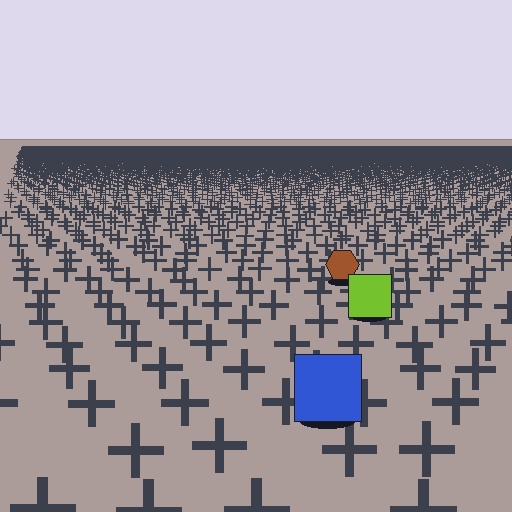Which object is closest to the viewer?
The blue square is closest. The texture marks near it are larger and more spread out.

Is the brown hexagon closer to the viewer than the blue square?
No. The blue square is closer — you can tell from the texture gradient: the ground texture is coarser near it.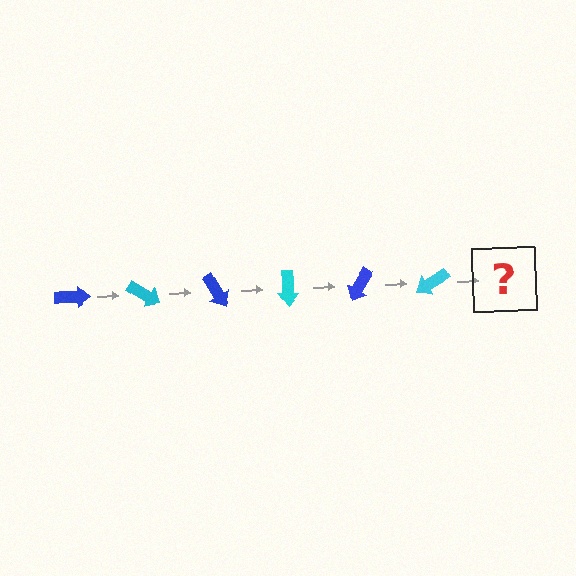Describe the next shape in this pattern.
It should be a blue arrow, rotated 180 degrees from the start.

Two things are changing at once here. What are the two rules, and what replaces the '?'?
The two rules are that it rotates 30 degrees each step and the color cycles through blue and cyan. The '?' should be a blue arrow, rotated 180 degrees from the start.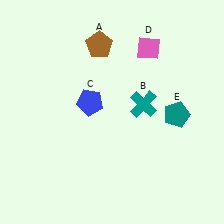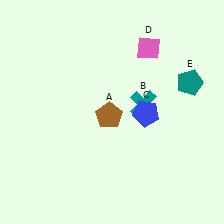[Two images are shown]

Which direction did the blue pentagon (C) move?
The blue pentagon (C) moved right.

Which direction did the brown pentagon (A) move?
The brown pentagon (A) moved down.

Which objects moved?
The objects that moved are: the brown pentagon (A), the blue pentagon (C), the teal pentagon (E).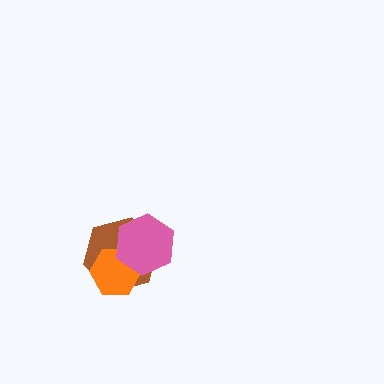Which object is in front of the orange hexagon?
The pink hexagon is in front of the orange hexagon.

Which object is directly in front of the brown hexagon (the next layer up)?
The orange hexagon is directly in front of the brown hexagon.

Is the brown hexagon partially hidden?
Yes, it is partially covered by another shape.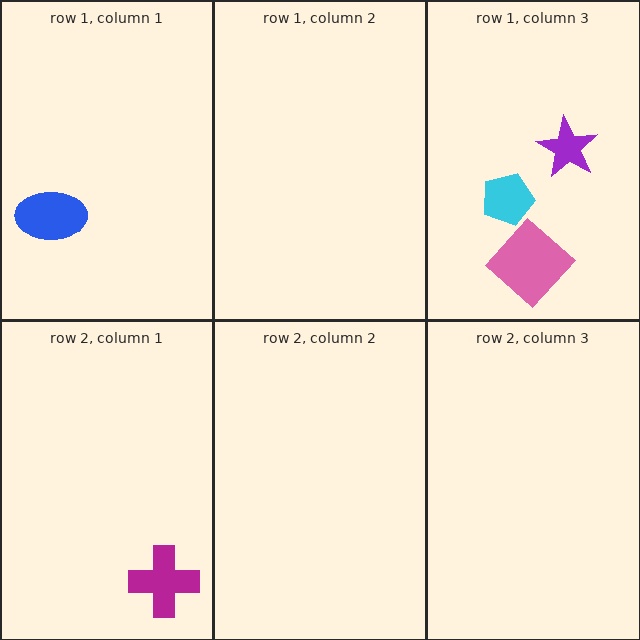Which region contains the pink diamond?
The row 1, column 3 region.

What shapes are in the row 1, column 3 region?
The pink diamond, the purple star, the cyan pentagon.